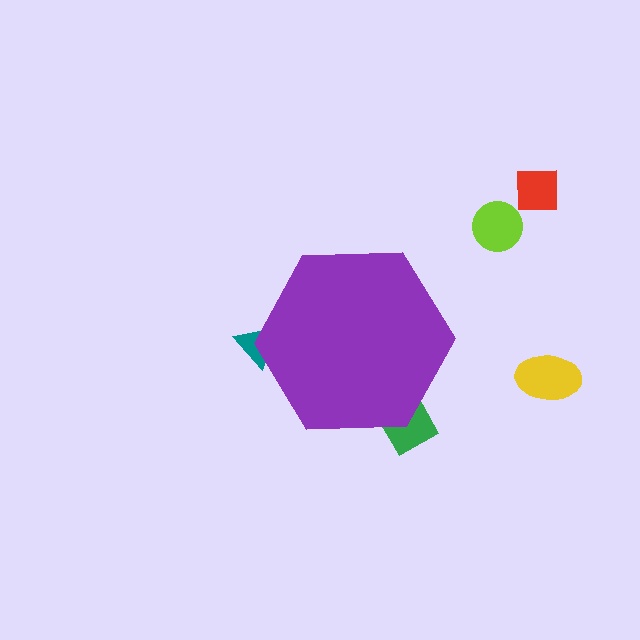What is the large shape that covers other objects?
A purple hexagon.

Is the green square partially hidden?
Yes, the green square is partially hidden behind the purple hexagon.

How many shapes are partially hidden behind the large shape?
2 shapes are partially hidden.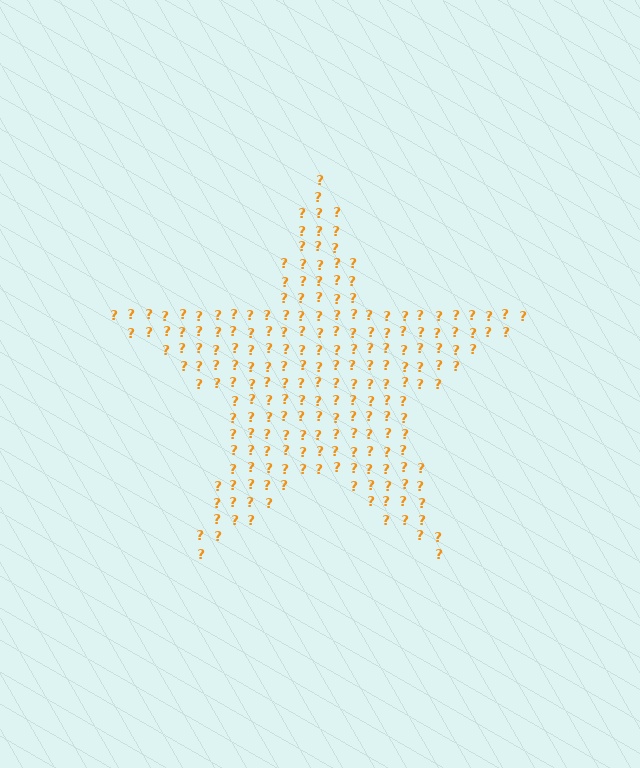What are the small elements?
The small elements are question marks.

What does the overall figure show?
The overall figure shows a star.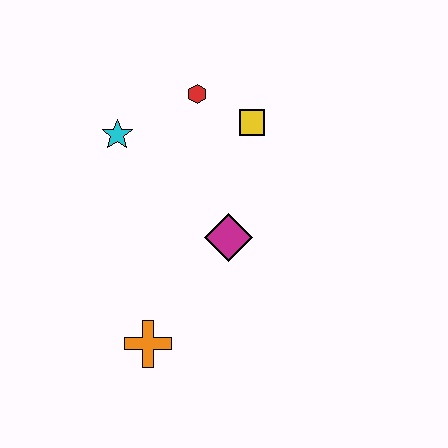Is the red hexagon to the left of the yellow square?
Yes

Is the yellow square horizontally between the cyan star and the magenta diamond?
No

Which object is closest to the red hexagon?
The yellow square is closest to the red hexagon.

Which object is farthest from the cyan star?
The orange cross is farthest from the cyan star.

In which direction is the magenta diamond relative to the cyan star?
The magenta diamond is to the right of the cyan star.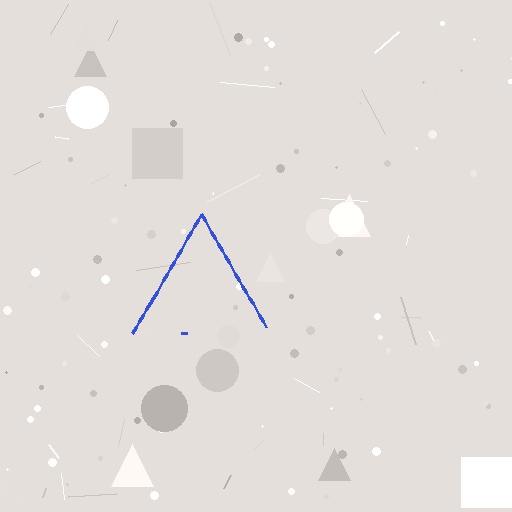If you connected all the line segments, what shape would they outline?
They would outline a triangle.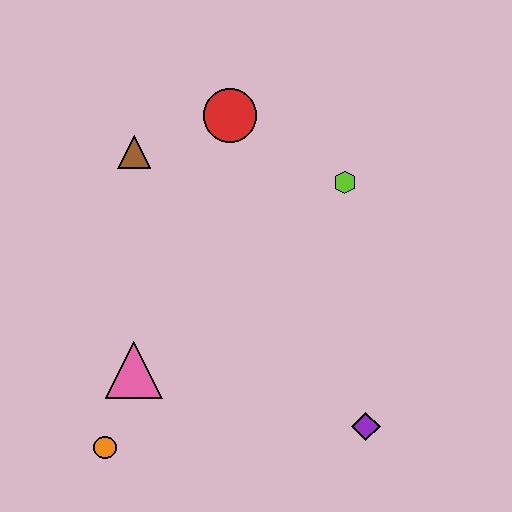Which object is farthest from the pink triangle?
The lime hexagon is farthest from the pink triangle.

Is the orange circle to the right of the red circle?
No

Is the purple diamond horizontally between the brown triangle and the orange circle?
No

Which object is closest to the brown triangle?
The red circle is closest to the brown triangle.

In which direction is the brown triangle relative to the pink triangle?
The brown triangle is above the pink triangle.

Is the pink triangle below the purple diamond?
No